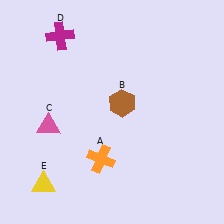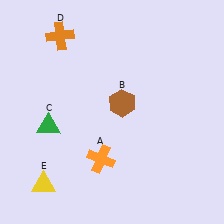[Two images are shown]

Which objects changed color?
C changed from pink to green. D changed from magenta to orange.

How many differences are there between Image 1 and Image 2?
There are 2 differences between the two images.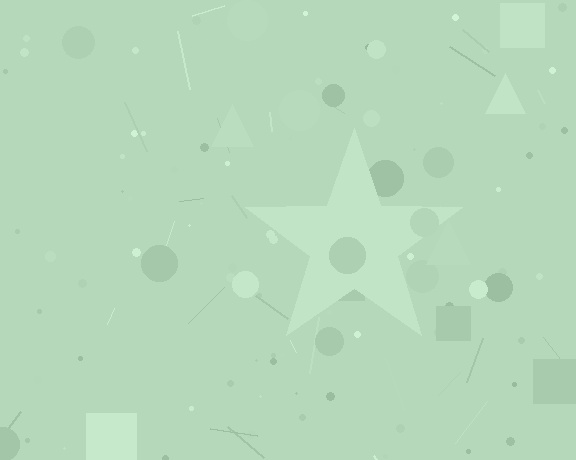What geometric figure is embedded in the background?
A star is embedded in the background.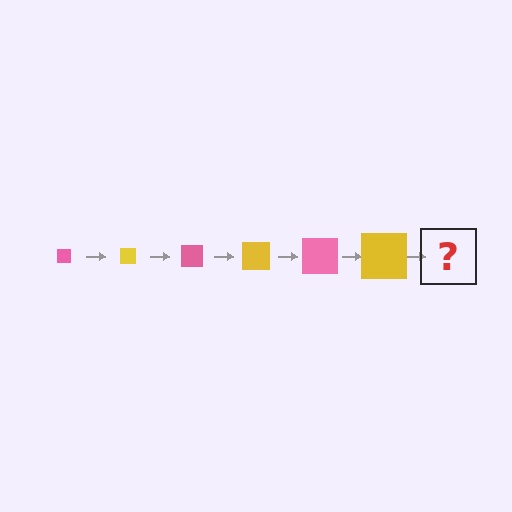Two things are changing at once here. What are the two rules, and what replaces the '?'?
The two rules are that the square grows larger each step and the color cycles through pink and yellow. The '?' should be a pink square, larger than the previous one.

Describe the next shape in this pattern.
It should be a pink square, larger than the previous one.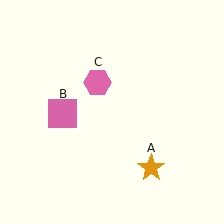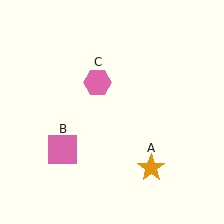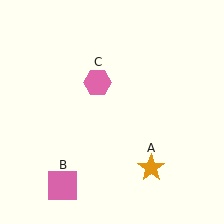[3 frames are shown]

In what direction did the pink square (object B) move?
The pink square (object B) moved down.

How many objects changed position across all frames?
1 object changed position: pink square (object B).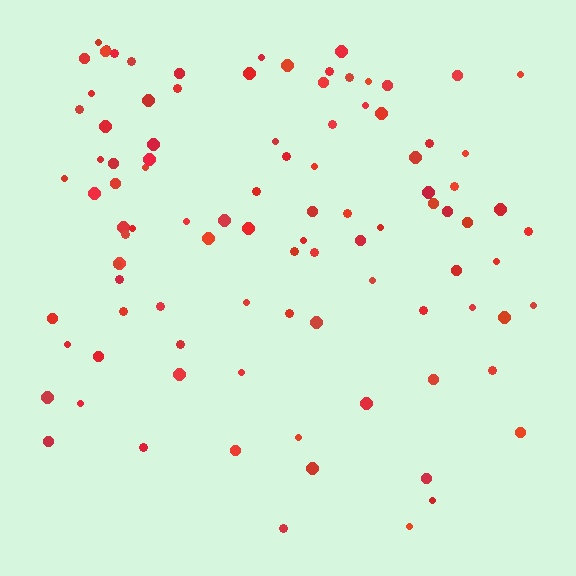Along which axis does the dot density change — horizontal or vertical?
Vertical.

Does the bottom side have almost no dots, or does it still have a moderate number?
Still a moderate number, just noticeably fewer than the top.